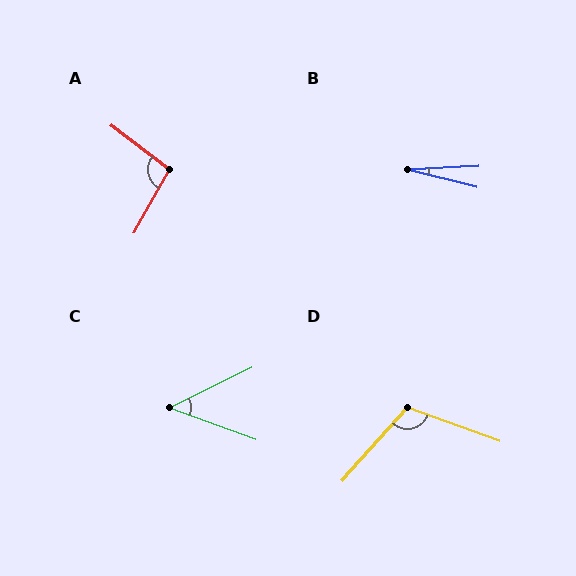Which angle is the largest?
D, at approximately 112 degrees.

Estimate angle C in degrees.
Approximately 46 degrees.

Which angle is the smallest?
B, at approximately 17 degrees.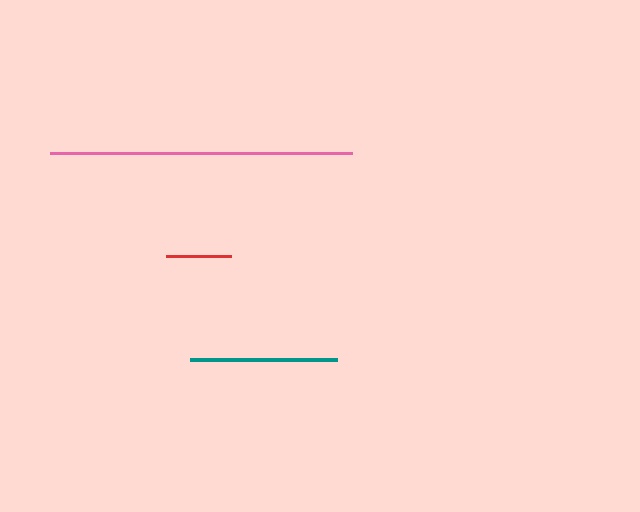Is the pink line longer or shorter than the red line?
The pink line is longer than the red line.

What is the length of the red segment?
The red segment is approximately 65 pixels long.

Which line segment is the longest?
The pink line is the longest at approximately 303 pixels.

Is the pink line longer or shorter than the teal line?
The pink line is longer than the teal line.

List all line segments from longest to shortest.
From longest to shortest: pink, teal, red.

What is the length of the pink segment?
The pink segment is approximately 303 pixels long.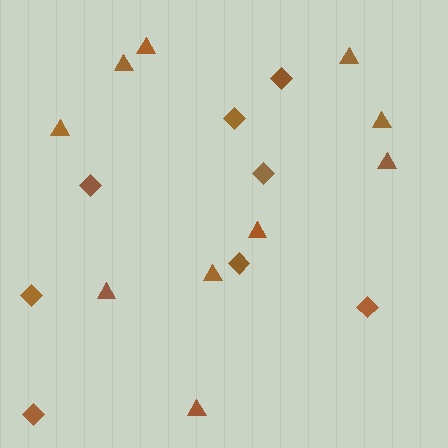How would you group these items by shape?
There are 2 groups: one group of triangles (10) and one group of diamonds (8).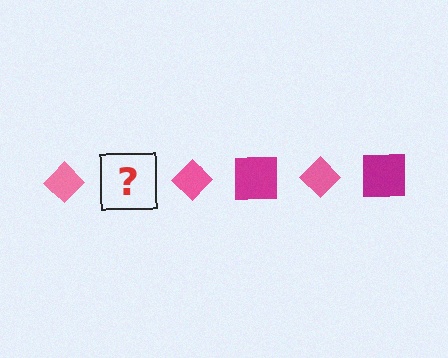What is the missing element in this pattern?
The missing element is a magenta square.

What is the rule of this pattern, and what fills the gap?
The rule is that the pattern alternates between pink diamond and magenta square. The gap should be filled with a magenta square.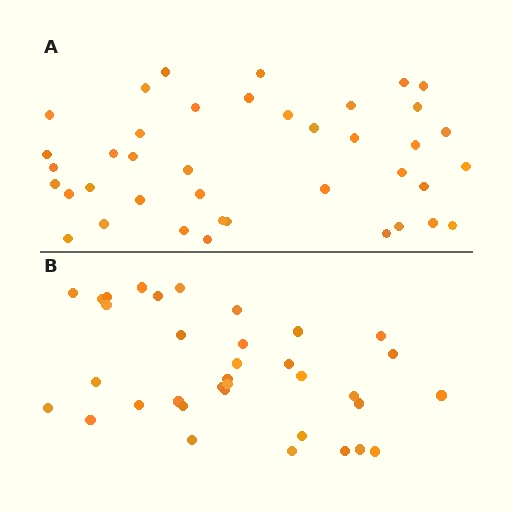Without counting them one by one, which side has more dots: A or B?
Region A (the top region) has more dots.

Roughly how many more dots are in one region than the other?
Region A has about 5 more dots than region B.